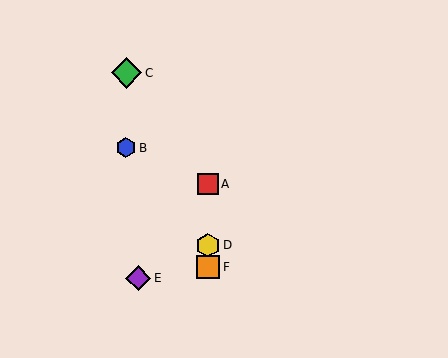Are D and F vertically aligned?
Yes, both are at x≈208.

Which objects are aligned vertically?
Objects A, D, F are aligned vertically.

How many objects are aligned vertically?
3 objects (A, D, F) are aligned vertically.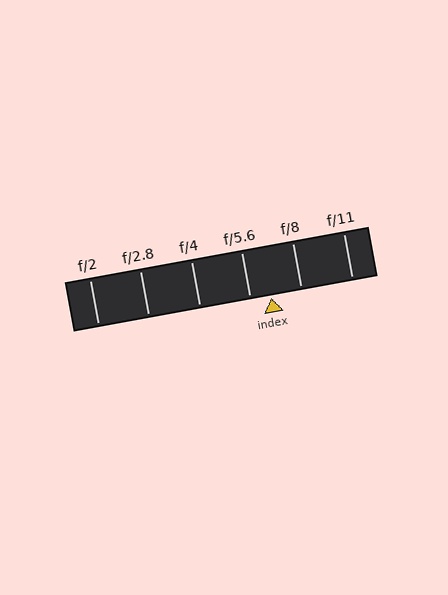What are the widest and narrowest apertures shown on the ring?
The widest aperture shown is f/2 and the narrowest is f/11.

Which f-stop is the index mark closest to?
The index mark is closest to f/5.6.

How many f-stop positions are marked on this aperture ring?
There are 6 f-stop positions marked.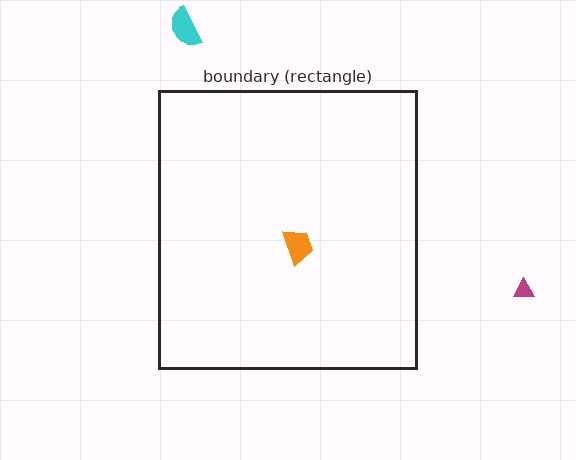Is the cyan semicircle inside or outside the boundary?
Outside.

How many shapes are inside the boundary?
1 inside, 2 outside.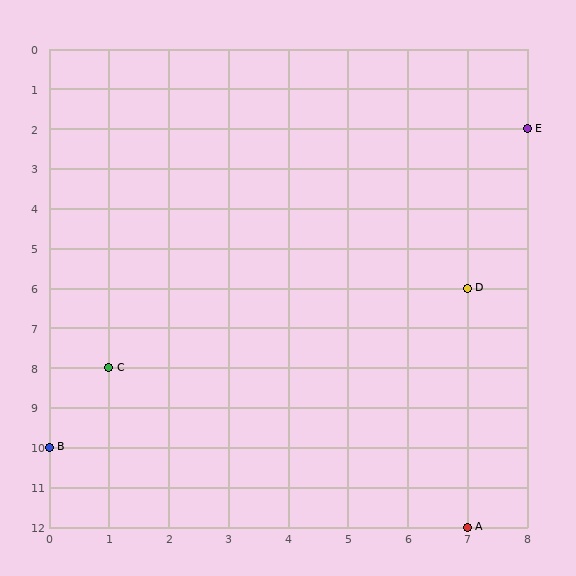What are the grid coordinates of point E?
Point E is at grid coordinates (8, 2).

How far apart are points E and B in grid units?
Points E and B are 8 columns and 8 rows apart (about 11.3 grid units diagonally).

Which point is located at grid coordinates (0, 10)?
Point B is at (0, 10).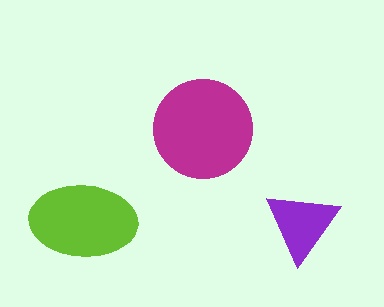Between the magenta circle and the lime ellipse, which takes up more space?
The magenta circle.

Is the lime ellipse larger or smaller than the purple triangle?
Larger.